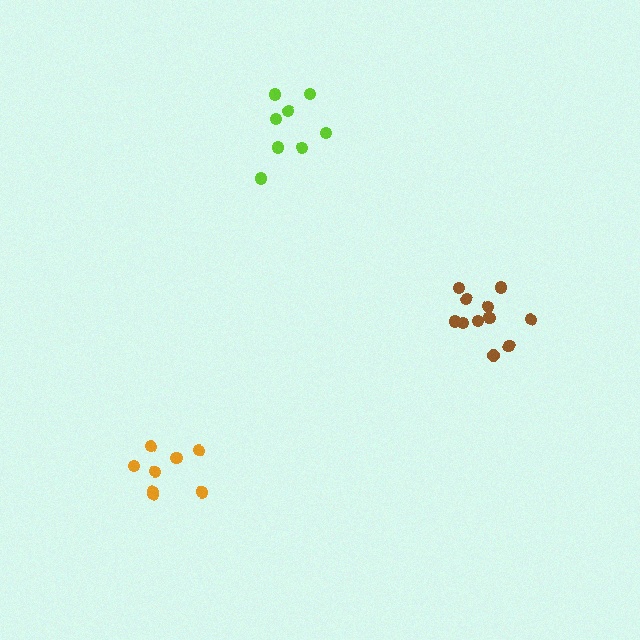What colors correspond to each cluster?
The clusters are colored: brown, orange, lime.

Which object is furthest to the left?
The orange cluster is leftmost.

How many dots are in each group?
Group 1: 11 dots, Group 2: 8 dots, Group 3: 8 dots (27 total).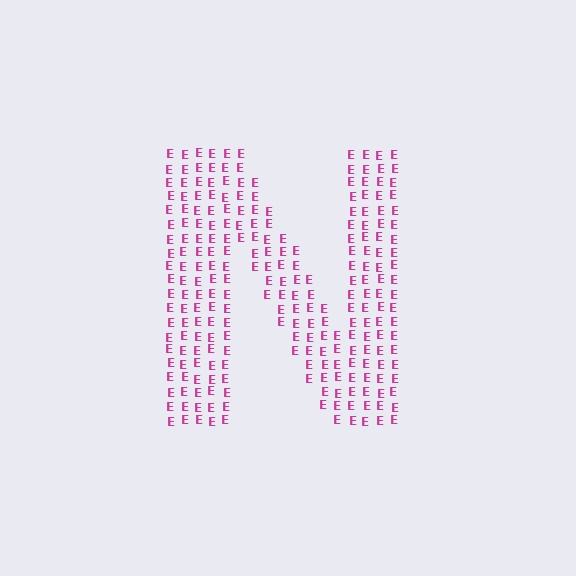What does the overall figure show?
The overall figure shows the letter N.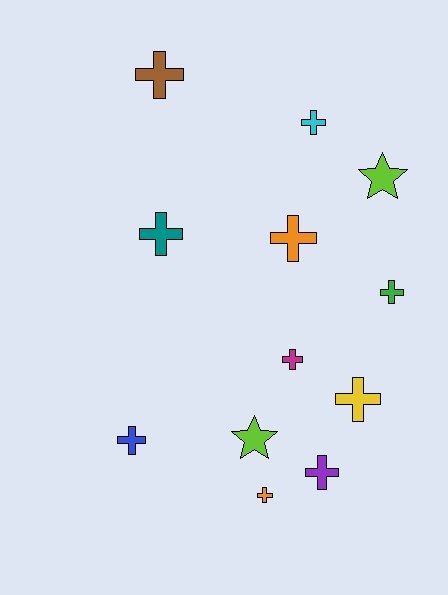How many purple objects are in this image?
There is 1 purple object.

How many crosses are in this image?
There are 10 crosses.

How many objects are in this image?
There are 12 objects.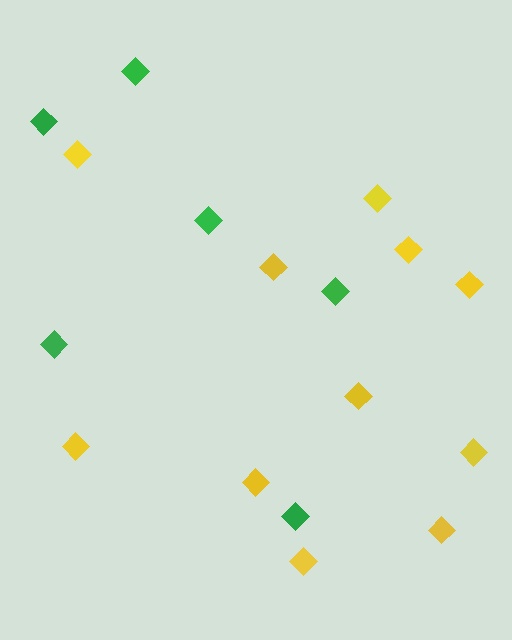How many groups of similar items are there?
There are 2 groups: one group of yellow diamonds (11) and one group of green diamonds (6).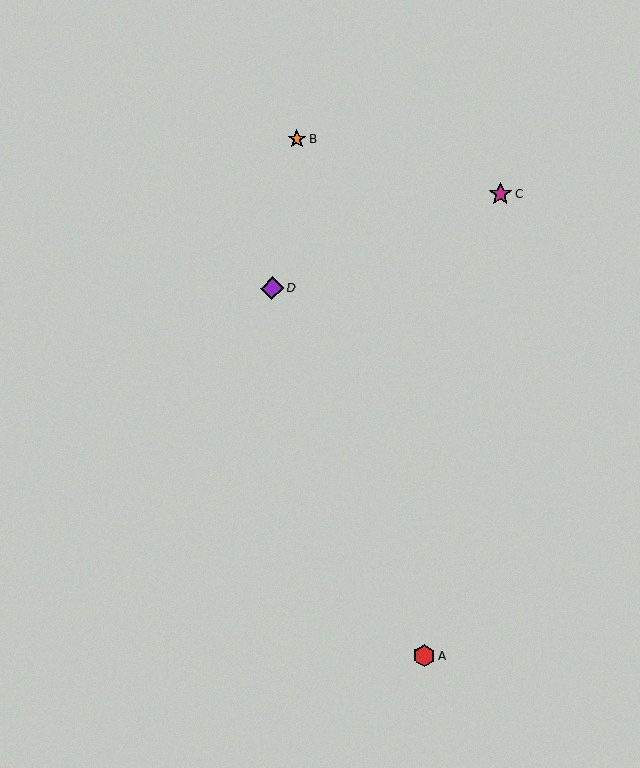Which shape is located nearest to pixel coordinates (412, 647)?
The red hexagon (labeled A) at (424, 655) is nearest to that location.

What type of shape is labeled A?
Shape A is a red hexagon.